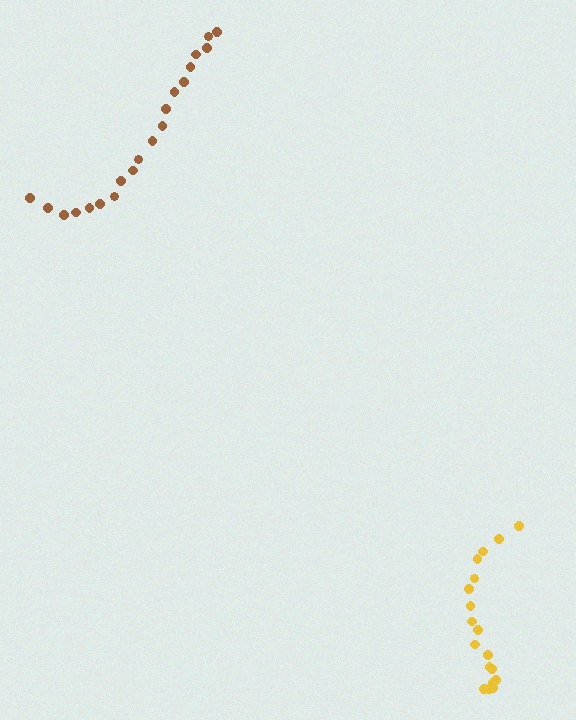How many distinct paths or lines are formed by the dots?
There are 2 distinct paths.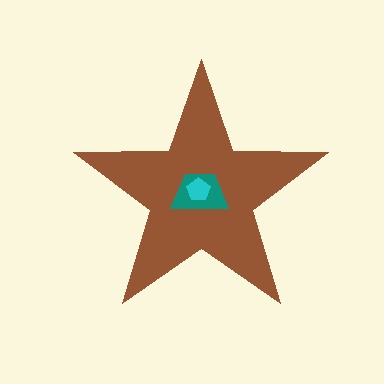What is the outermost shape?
The brown star.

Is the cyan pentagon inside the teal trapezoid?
Yes.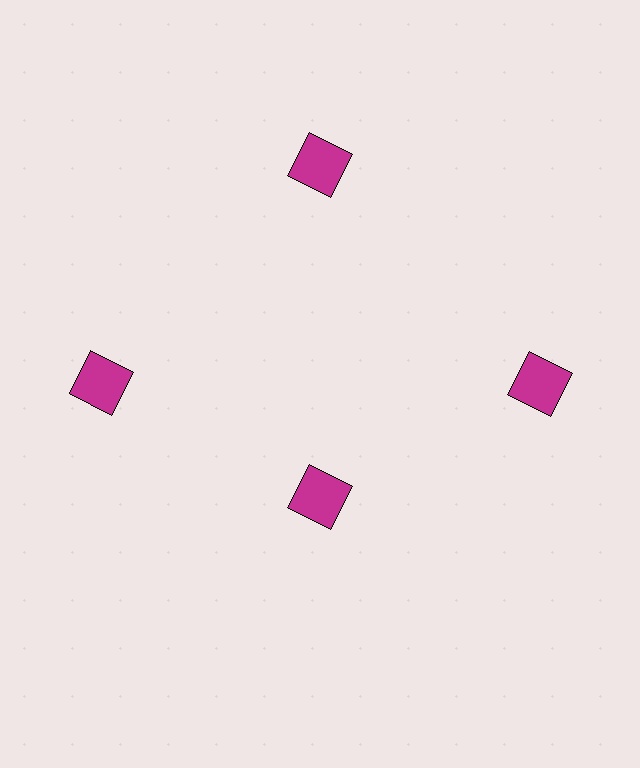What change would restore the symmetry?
The symmetry would be restored by moving it outward, back onto the ring so that all 4 squares sit at equal angles and equal distance from the center.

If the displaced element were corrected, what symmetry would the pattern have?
It would have 4-fold rotational symmetry — the pattern would map onto itself every 90 degrees.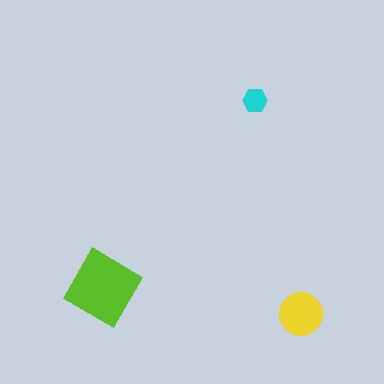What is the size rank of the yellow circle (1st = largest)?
2nd.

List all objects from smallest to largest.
The cyan hexagon, the yellow circle, the lime diamond.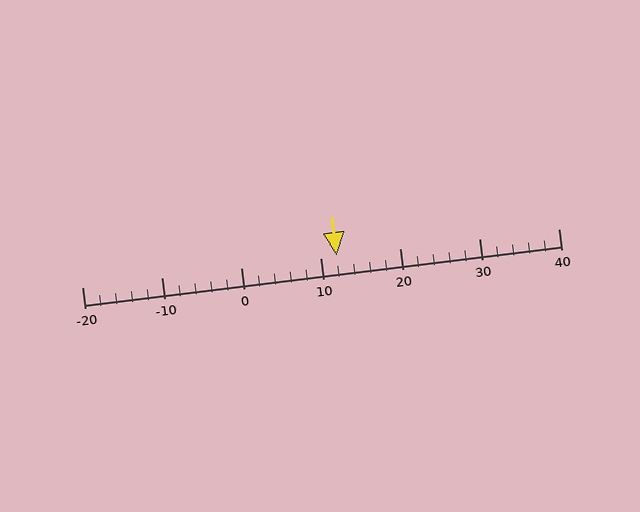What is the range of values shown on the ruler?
The ruler shows values from -20 to 40.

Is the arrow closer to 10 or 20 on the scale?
The arrow is closer to 10.